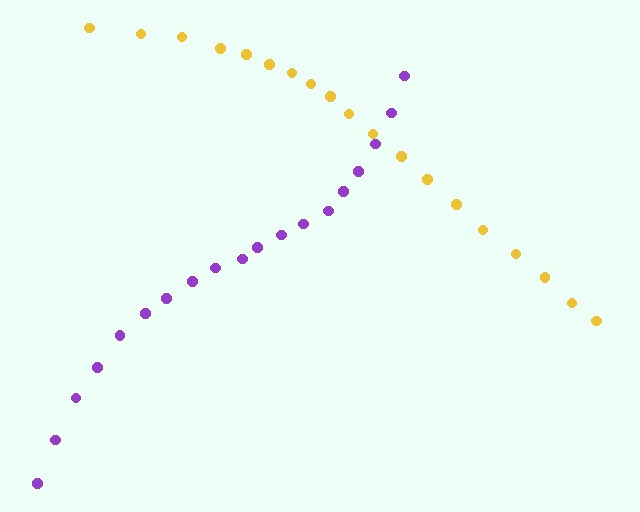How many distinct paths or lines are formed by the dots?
There are 2 distinct paths.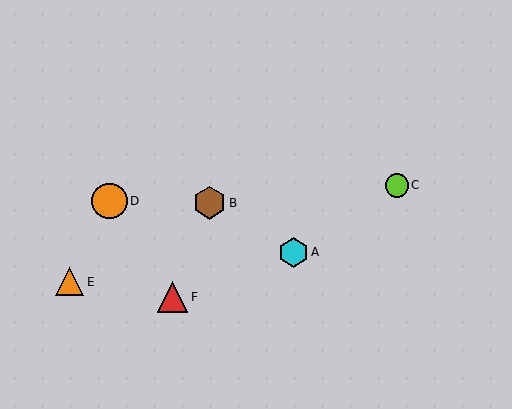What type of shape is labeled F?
Shape F is a red triangle.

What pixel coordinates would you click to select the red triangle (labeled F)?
Click at (173, 297) to select the red triangle F.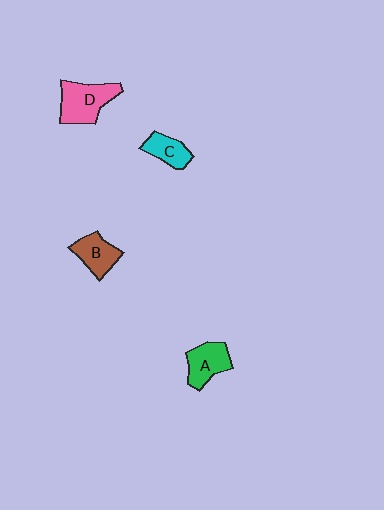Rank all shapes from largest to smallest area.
From largest to smallest: D (pink), A (green), B (brown), C (cyan).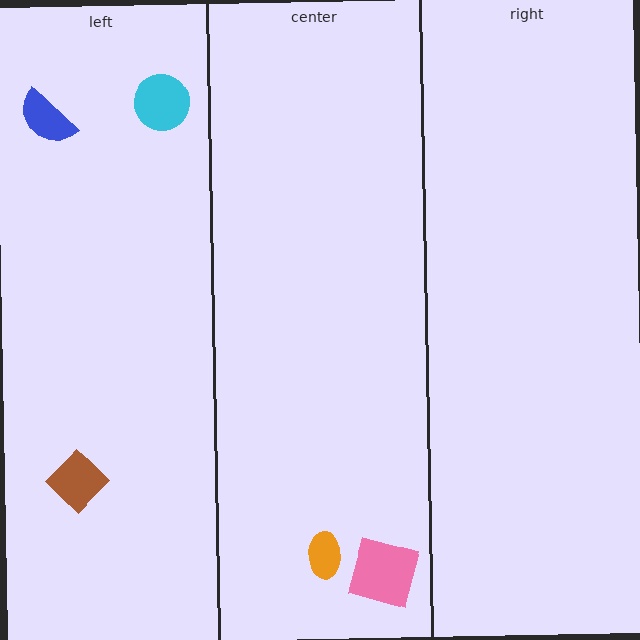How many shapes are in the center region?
2.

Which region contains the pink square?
The center region.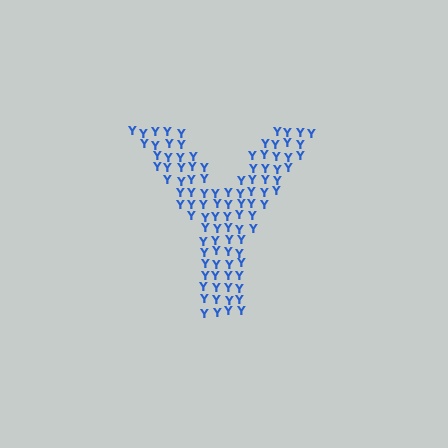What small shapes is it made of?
It is made of small letter Y's.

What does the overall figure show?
The overall figure shows the letter Y.